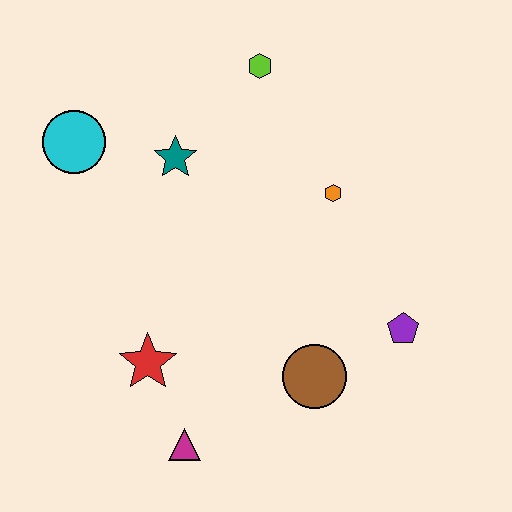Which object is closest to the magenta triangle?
The red star is closest to the magenta triangle.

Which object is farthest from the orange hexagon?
The magenta triangle is farthest from the orange hexagon.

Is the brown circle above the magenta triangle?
Yes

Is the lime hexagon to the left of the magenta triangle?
No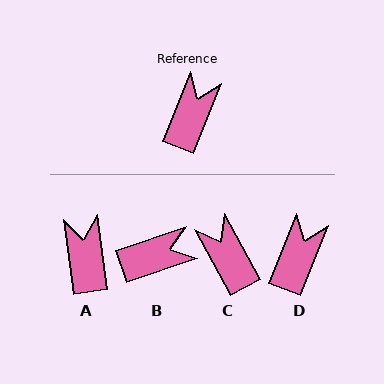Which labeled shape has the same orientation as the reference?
D.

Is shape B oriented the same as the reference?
No, it is off by about 49 degrees.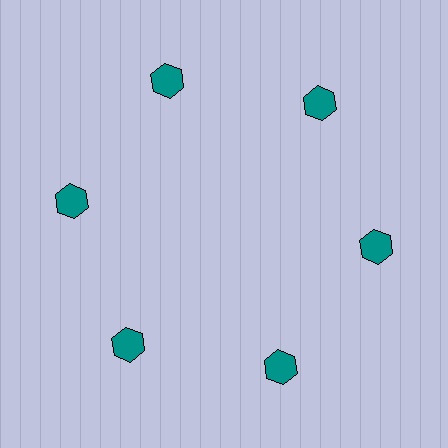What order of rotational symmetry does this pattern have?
This pattern has 6-fold rotational symmetry.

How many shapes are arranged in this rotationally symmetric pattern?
There are 6 shapes, arranged in 6 groups of 1.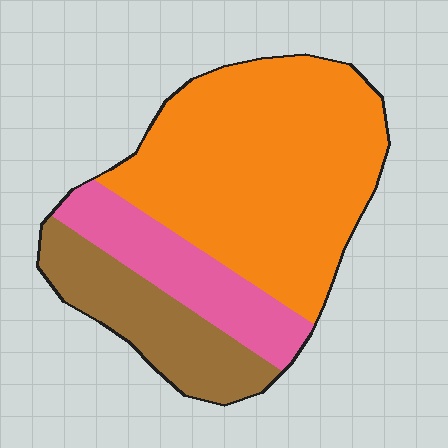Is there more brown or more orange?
Orange.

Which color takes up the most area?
Orange, at roughly 60%.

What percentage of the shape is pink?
Pink takes up about one fifth (1/5) of the shape.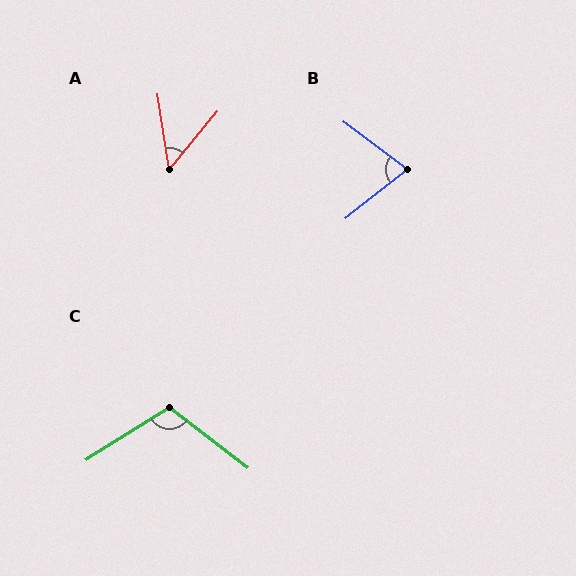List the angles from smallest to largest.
A (48°), B (75°), C (110°).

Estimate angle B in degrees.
Approximately 75 degrees.